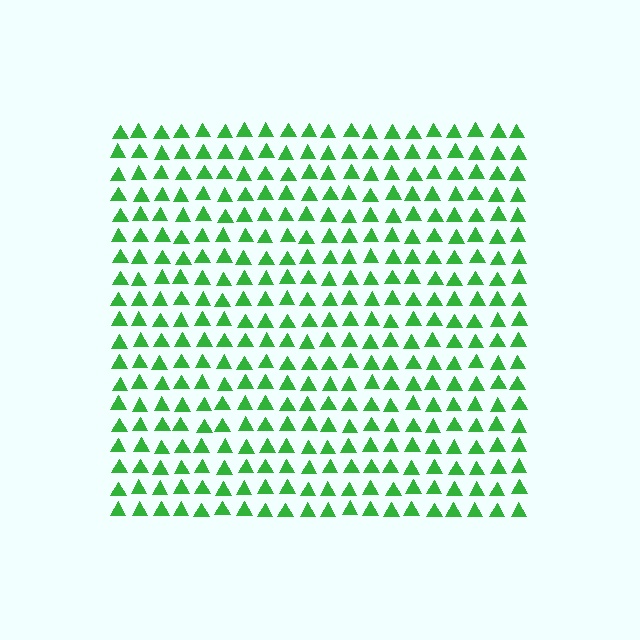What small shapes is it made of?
It is made of small triangles.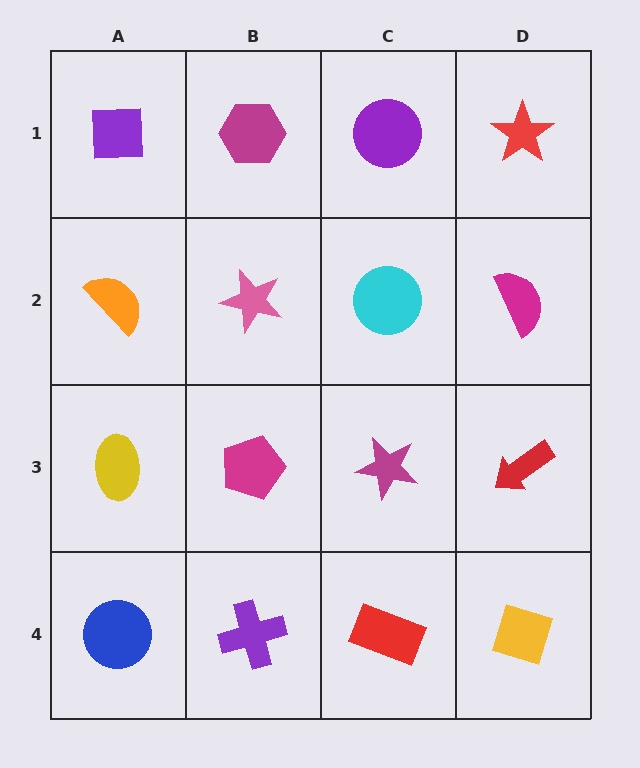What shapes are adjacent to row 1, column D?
A magenta semicircle (row 2, column D), a purple circle (row 1, column C).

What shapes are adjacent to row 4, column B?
A magenta pentagon (row 3, column B), a blue circle (row 4, column A), a red rectangle (row 4, column C).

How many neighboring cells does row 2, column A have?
3.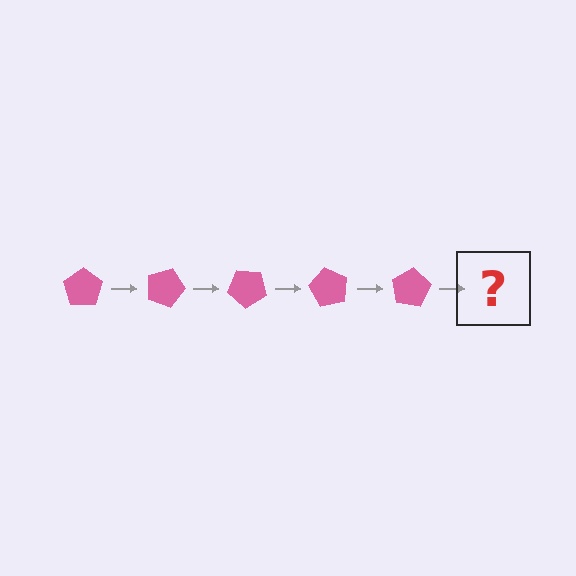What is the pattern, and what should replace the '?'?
The pattern is that the pentagon rotates 20 degrees each step. The '?' should be a pink pentagon rotated 100 degrees.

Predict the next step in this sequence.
The next step is a pink pentagon rotated 100 degrees.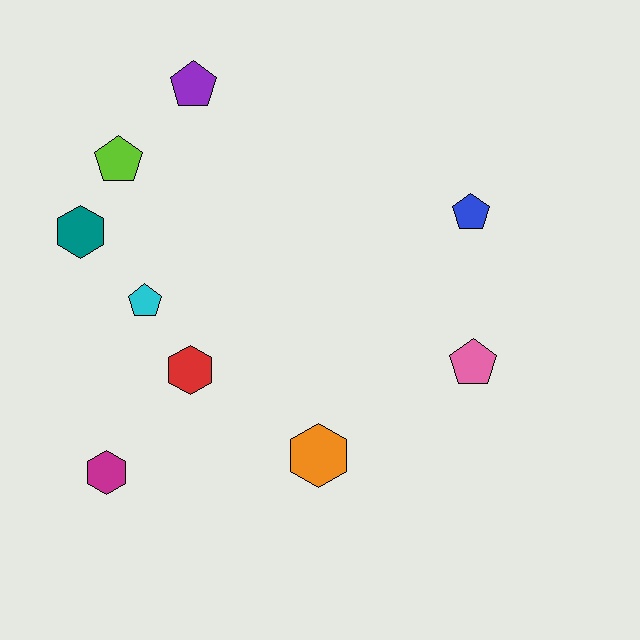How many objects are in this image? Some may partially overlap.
There are 9 objects.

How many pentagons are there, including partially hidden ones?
There are 5 pentagons.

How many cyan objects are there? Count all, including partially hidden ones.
There is 1 cyan object.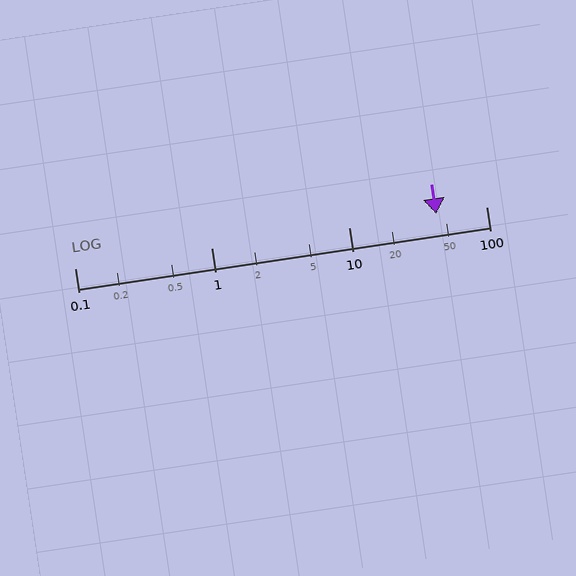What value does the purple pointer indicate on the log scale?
The pointer indicates approximately 43.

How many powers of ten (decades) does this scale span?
The scale spans 3 decades, from 0.1 to 100.